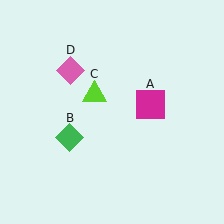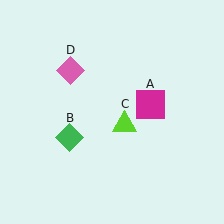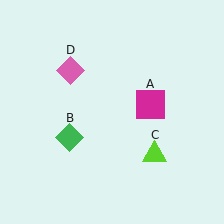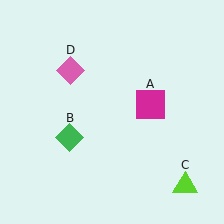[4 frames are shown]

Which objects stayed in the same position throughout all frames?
Magenta square (object A) and green diamond (object B) and pink diamond (object D) remained stationary.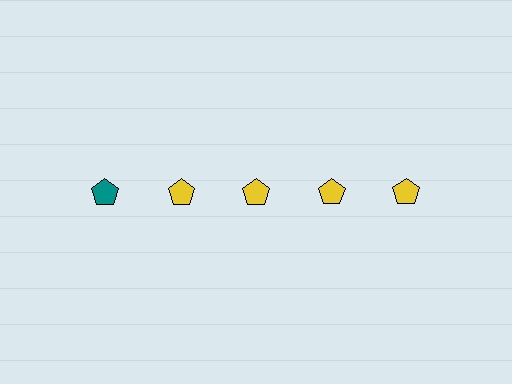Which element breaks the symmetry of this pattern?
The teal pentagon in the top row, leftmost column breaks the symmetry. All other shapes are yellow pentagons.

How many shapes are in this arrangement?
There are 5 shapes arranged in a grid pattern.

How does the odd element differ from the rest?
It has a different color: teal instead of yellow.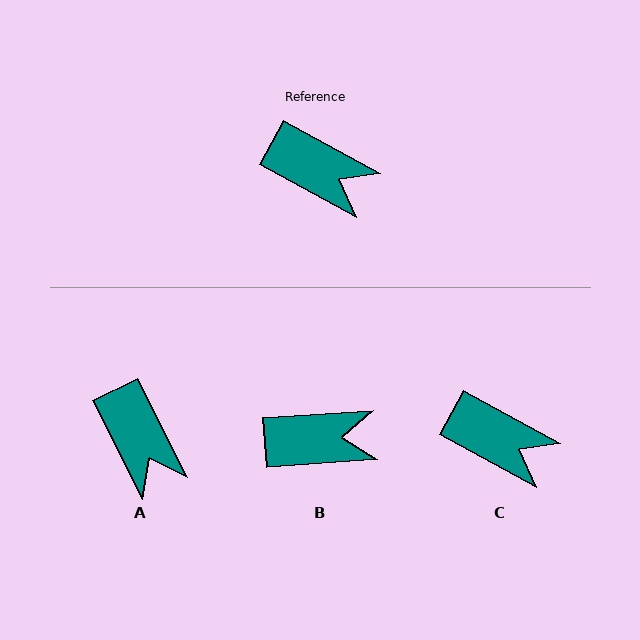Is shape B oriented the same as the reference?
No, it is off by about 32 degrees.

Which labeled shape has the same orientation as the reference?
C.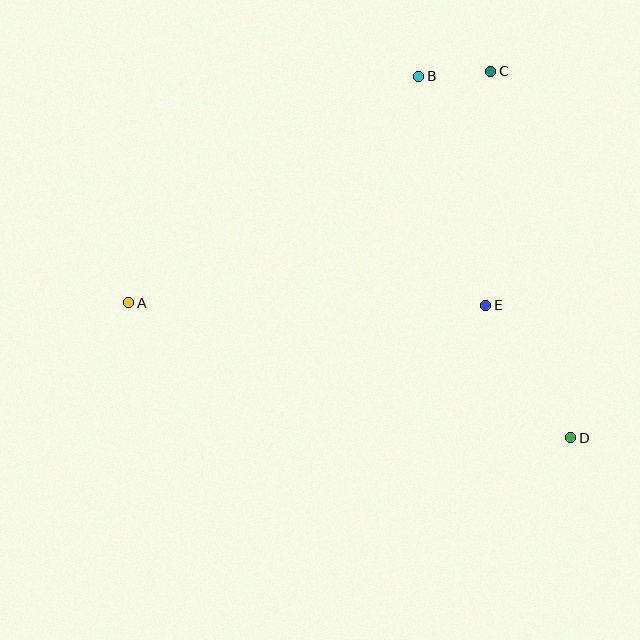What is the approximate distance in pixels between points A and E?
The distance between A and E is approximately 357 pixels.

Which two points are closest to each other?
Points B and C are closest to each other.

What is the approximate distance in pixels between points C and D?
The distance between C and D is approximately 376 pixels.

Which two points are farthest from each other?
Points A and D are farthest from each other.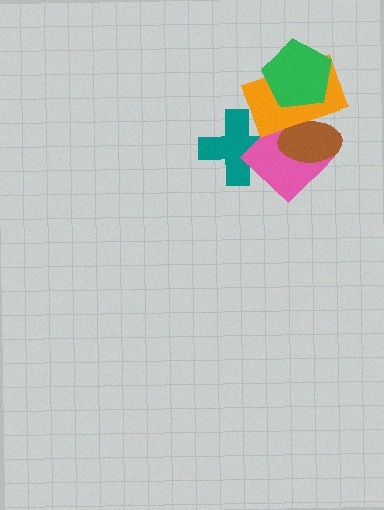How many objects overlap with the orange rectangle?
3 objects overlap with the orange rectangle.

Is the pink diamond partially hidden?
Yes, it is partially covered by another shape.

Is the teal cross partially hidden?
Yes, it is partially covered by another shape.